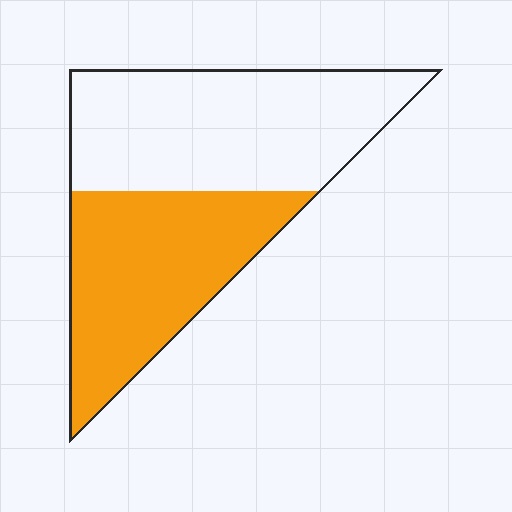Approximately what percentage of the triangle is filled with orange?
Approximately 45%.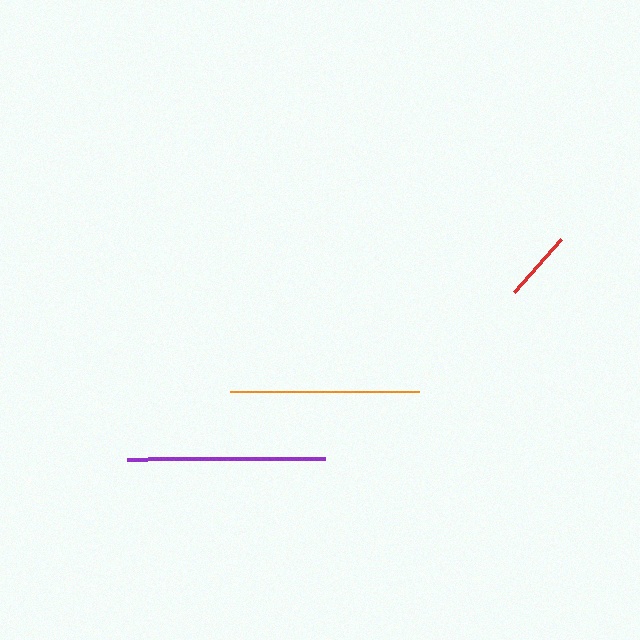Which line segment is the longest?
The purple line is the longest at approximately 199 pixels.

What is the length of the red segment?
The red segment is approximately 71 pixels long.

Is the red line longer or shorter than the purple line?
The purple line is longer than the red line.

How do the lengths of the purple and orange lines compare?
The purple and orange lines are approximately the same length.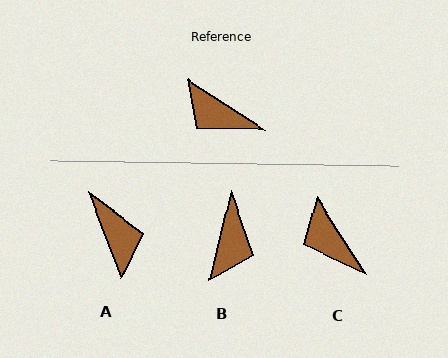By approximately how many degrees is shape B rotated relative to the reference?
Approximately 110 degrees counter-clockwise.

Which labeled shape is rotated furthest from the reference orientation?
A, about 144 degrees away.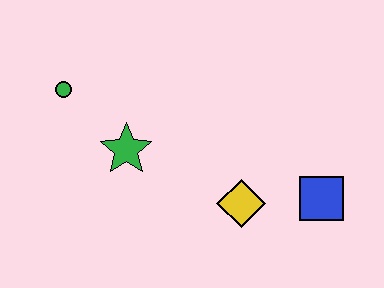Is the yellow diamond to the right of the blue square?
No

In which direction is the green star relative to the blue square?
The green star is to the left of the blue square.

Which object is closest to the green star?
The green circle is closest to the green star.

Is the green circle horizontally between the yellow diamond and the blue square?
No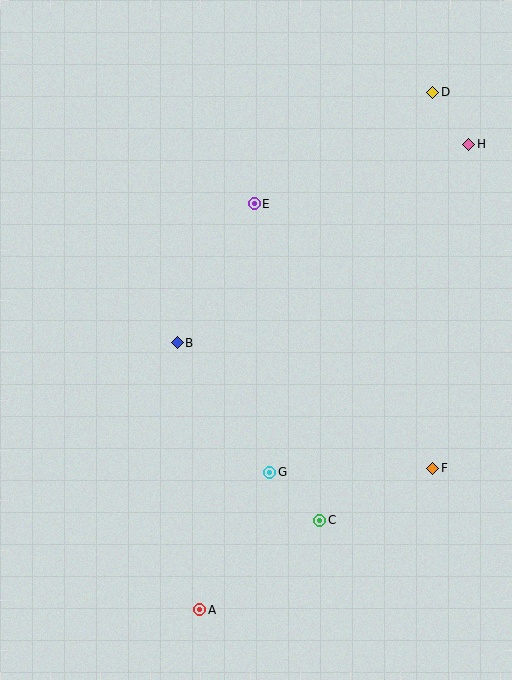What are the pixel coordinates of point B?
Point B is at (177, 343).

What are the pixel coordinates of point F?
Point F is at (433, 468).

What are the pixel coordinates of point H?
Point H is at (469, 144).